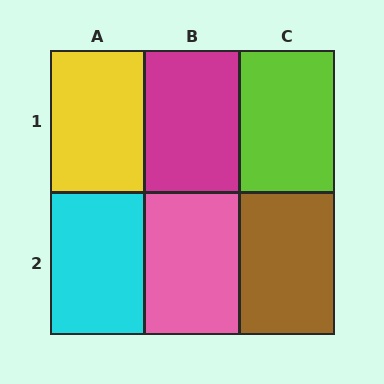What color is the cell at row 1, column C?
Lime.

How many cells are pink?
1 cell is pink.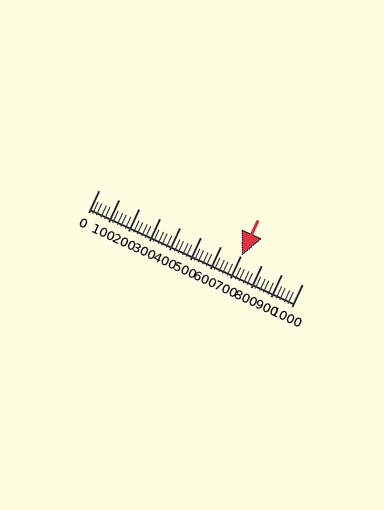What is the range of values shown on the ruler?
The ruler shows values from 0 to 1000.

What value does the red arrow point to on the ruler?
The red arrow points to approximately 704.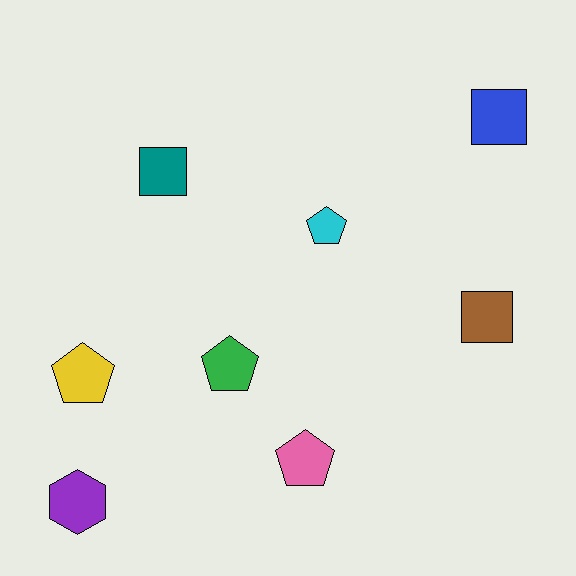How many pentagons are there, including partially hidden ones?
There are 4 pentagons.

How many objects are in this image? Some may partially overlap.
There are 8 objects.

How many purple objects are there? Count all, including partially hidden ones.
There is 1 purple object.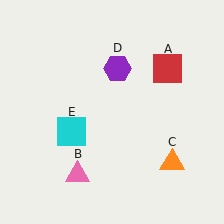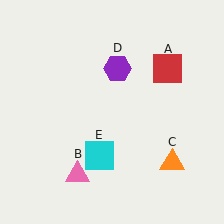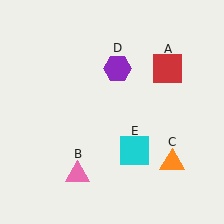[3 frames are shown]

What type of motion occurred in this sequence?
The cyan square (object E) rotated counterclockwise around the center of the scene.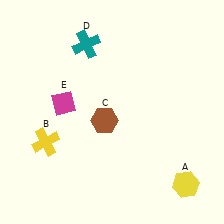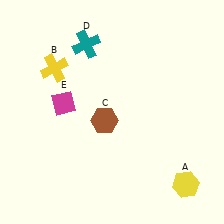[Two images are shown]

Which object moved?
The yellow cross (B) moved up.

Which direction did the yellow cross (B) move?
The yellow cross (B) moved up.